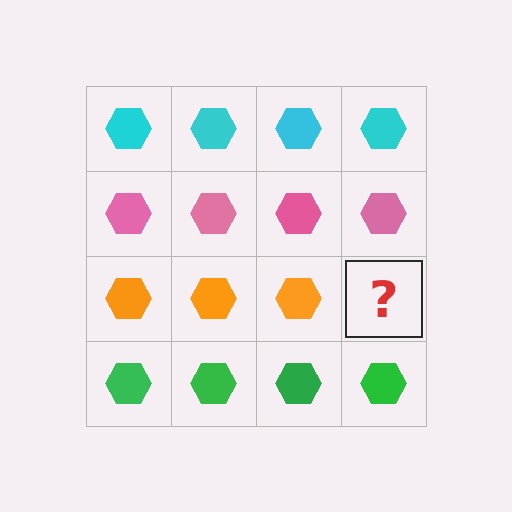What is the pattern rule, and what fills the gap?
The rule is that each row has a consistent color. The gap should be filled with an orange hexagon.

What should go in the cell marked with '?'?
The missing cell should contain an orange hexagon.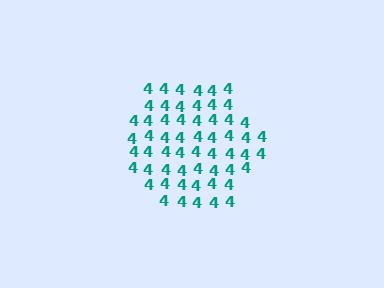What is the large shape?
The large shape is a hexagon.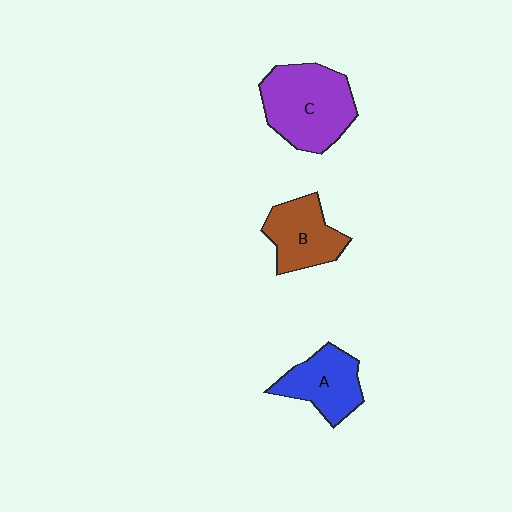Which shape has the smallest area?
Shape A (blue).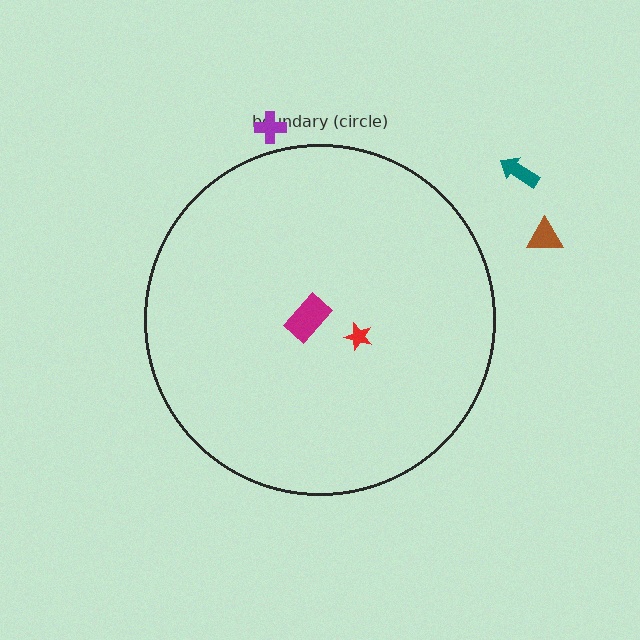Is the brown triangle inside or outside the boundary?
Outside.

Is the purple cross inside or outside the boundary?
Outside.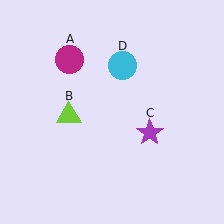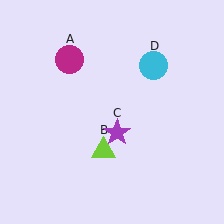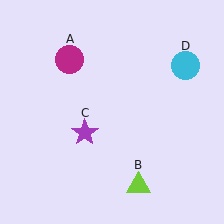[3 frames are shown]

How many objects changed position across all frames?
3 objects changed position: lime triangle (object B), purple star (object C), cyan circle (object D).